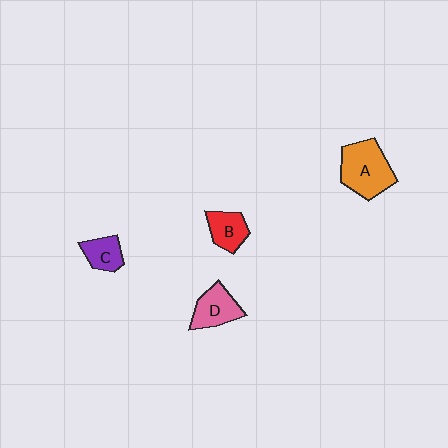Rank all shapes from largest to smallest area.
From largest to smallest: A (orange), D (pink), B (red), C (purple).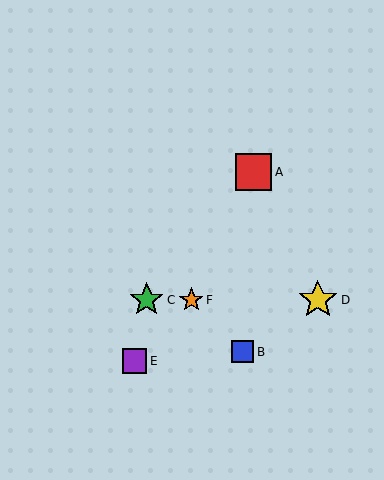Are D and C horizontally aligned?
Yes, both are at y≈300.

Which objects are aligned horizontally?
Objects C, D, F are aligned horizontally.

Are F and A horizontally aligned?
No, F is at y≈300 and A is at y≈172.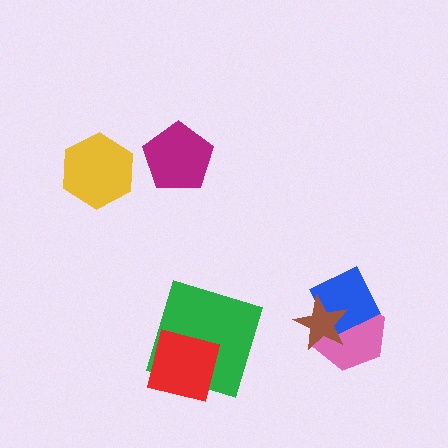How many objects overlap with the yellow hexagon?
0 objects overlap with the yellow hexagon.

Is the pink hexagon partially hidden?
Yes, it is partially covered by another shape.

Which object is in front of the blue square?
The brown star is in front of the blue square.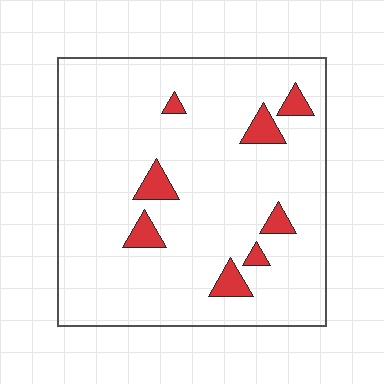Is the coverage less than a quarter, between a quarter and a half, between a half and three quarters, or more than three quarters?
Less than a quarter.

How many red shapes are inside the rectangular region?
8.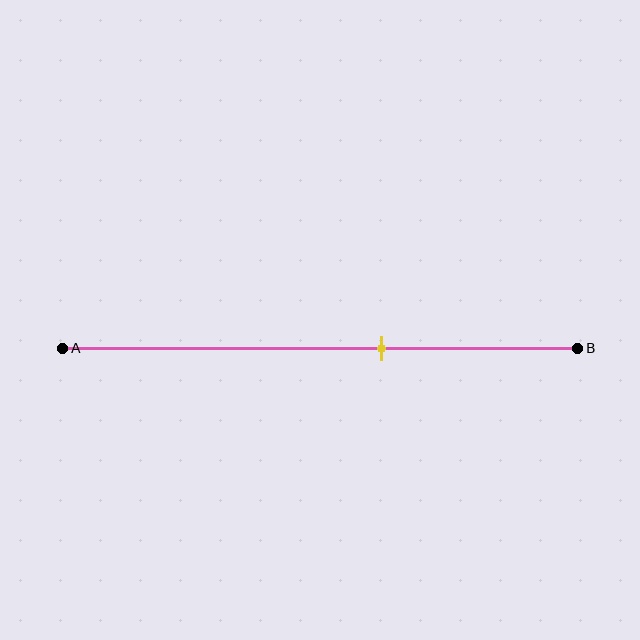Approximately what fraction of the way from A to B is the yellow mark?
The yellow mark is approximately 60% of the way from A to B.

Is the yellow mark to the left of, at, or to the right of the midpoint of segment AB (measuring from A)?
The yellow mark is to the right of the midpoint of segment AB.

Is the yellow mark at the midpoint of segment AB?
No, the mark is at about 60% from A, not at the 50% midpoint.